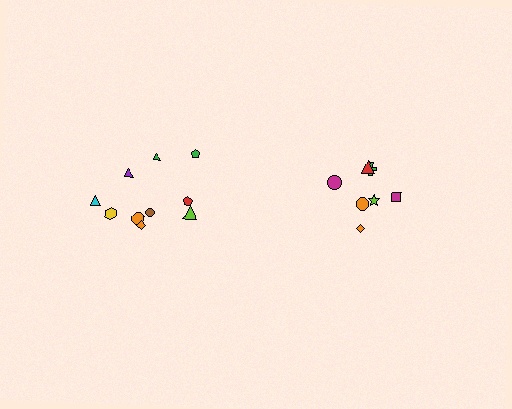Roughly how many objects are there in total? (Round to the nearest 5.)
Roughly 15 objects in total.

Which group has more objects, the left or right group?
The left group.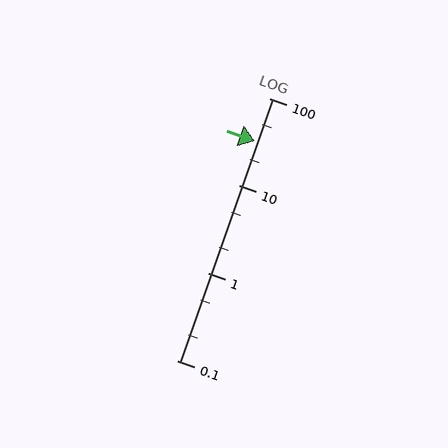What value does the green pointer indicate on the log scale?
The pointer indicates approximately 32.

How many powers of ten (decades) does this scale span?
The scale spans 3 decades, from 0.1 to 100.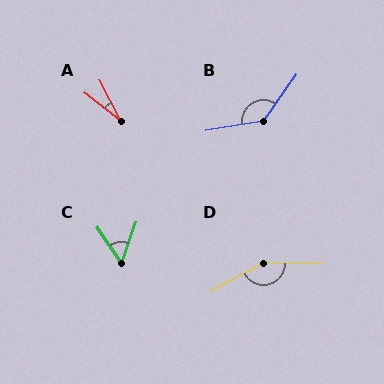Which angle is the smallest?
A, at approximately 24 degrees.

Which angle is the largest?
D, at approximately 152 degrees.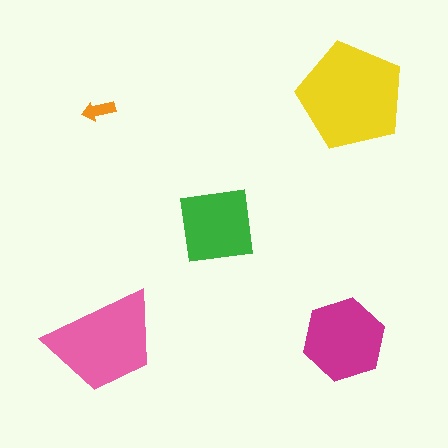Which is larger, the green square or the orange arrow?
The green square.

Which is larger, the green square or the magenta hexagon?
The magenta hexagon.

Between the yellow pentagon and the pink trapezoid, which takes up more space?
The yellow pentagon.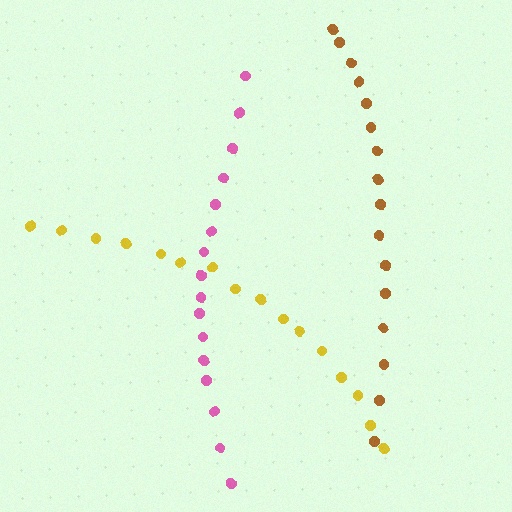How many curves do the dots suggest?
There are 3 distinct paths.